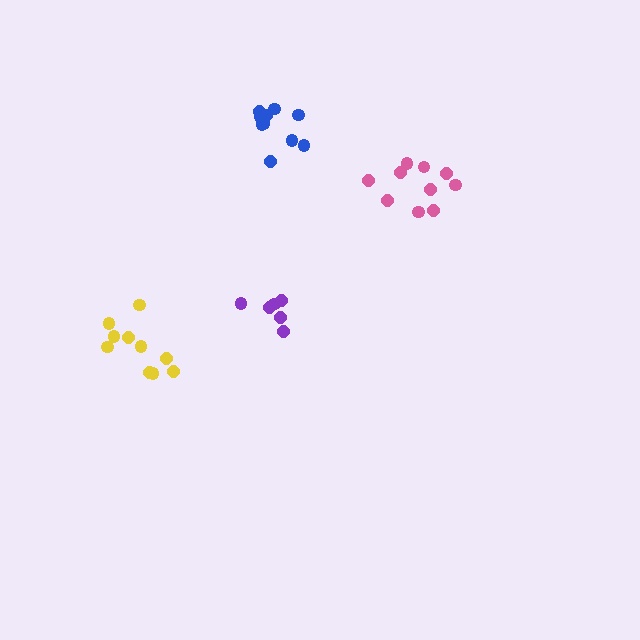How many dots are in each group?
Group 1: 6 dots, Group 2: 10 dots, Group 3: 10 dots, Group 4: 10 dots (36 total).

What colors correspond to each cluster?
The clusters are colored: purple, blue, pink, yellow.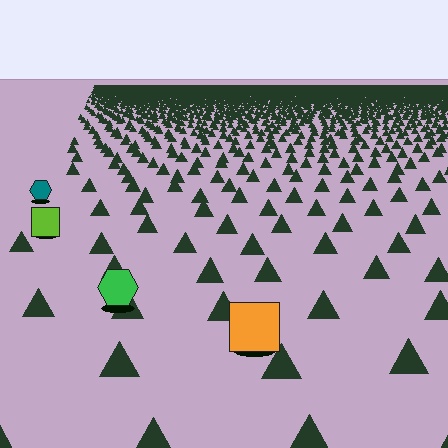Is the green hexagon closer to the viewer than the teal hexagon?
Yes. The green hexagon is closer — you can tell from the texture gradient: the ground texture is coarser near it.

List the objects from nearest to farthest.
From nearest to farthest: the orange square, the green hexagon, the lime square, the teal hexagon.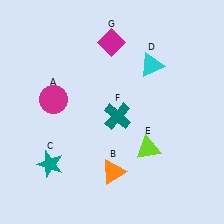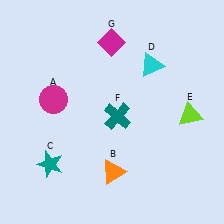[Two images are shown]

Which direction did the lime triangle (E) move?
The lime triangle (E) moved right.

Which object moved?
The lime triangle (E) moved right.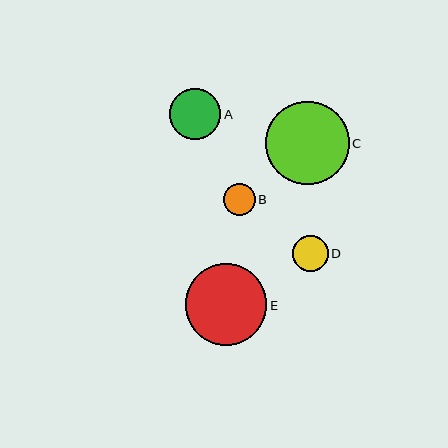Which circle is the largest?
Circle C is the largest with a size of approximately 83 pixels.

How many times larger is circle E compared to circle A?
Circle E is approximately 1.6 times the size of circle A.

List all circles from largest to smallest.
From largest to smallest: C, E, A, D, B.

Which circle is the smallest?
Circle B is the smallest with a size of approximately 32 pixels.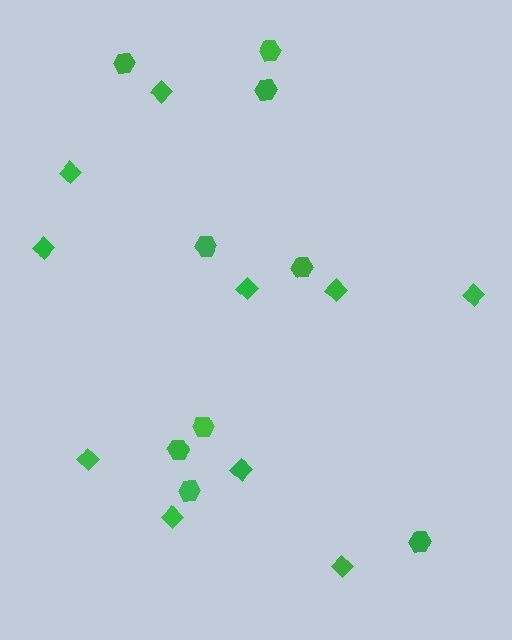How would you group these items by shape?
There are 2 groups: one group of diamonds (10) and one group of hexagons (9).